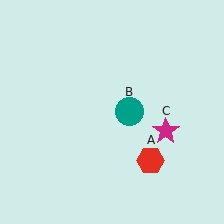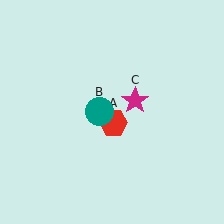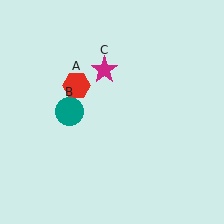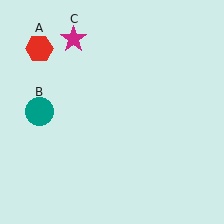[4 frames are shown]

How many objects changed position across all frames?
3 objects changed position: red hexagon (object A), teal circle (object B), magenta star (object C).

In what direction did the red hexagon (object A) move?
The red hexagon (object A) moved up and to the left.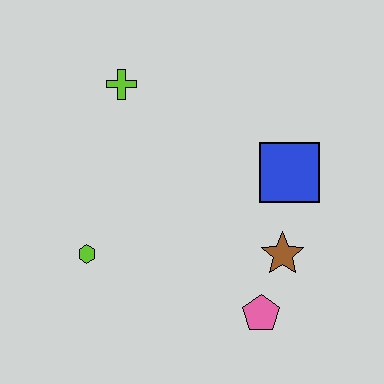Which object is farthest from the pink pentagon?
The lime cross is farthest from the pink pentagon.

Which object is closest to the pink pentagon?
The brown star is closest to the pink pentagon.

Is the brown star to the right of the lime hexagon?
Yes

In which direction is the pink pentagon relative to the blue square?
The pink pentagon is below the blue square.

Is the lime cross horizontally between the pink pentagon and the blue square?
No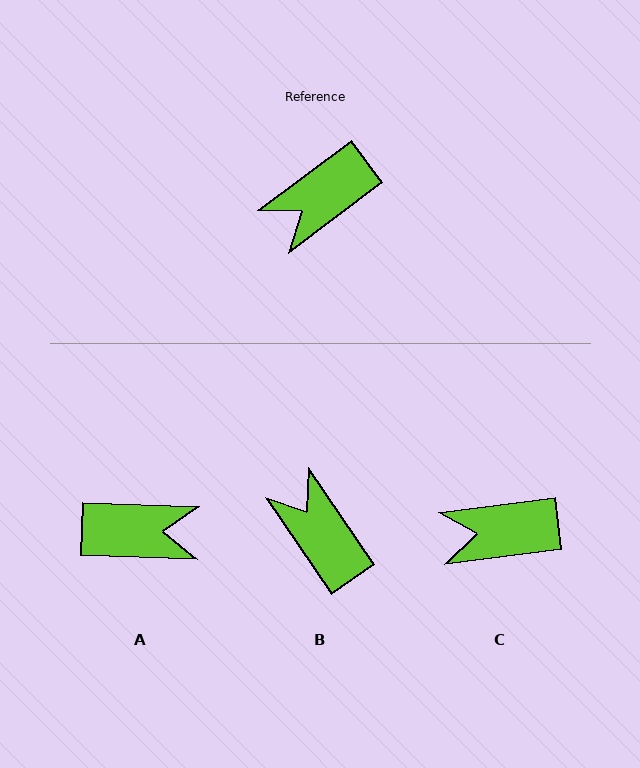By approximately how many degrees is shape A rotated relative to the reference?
Approximately 141 degrees counter-clockwise.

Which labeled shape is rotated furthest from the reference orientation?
A, about 141 degrees away.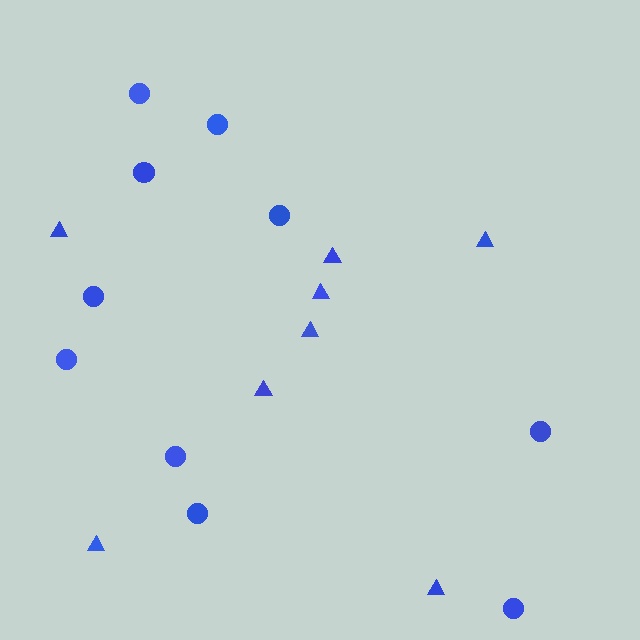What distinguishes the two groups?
There are 2 groups: one group of circles (10) and one group of triangles (8).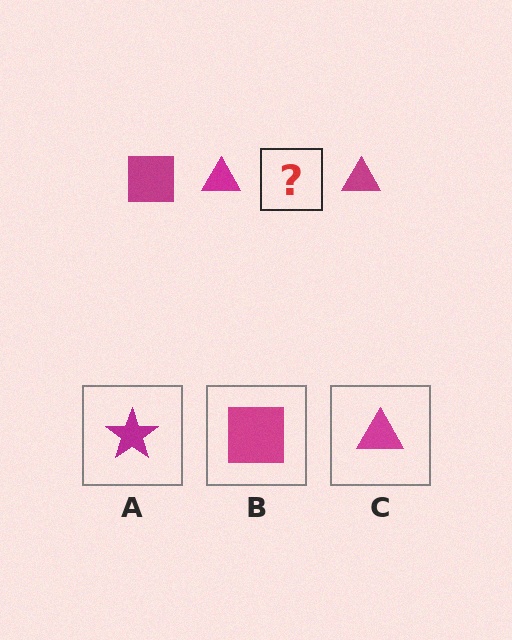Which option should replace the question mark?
Option B.